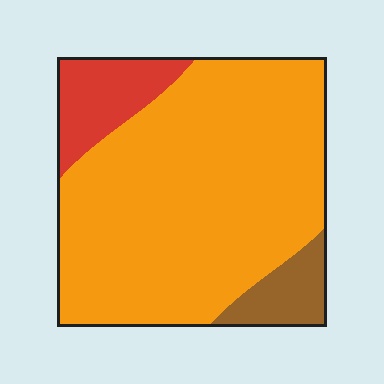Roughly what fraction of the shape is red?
Red takes up about one eighth (1/8) of the shape.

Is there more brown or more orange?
Orange.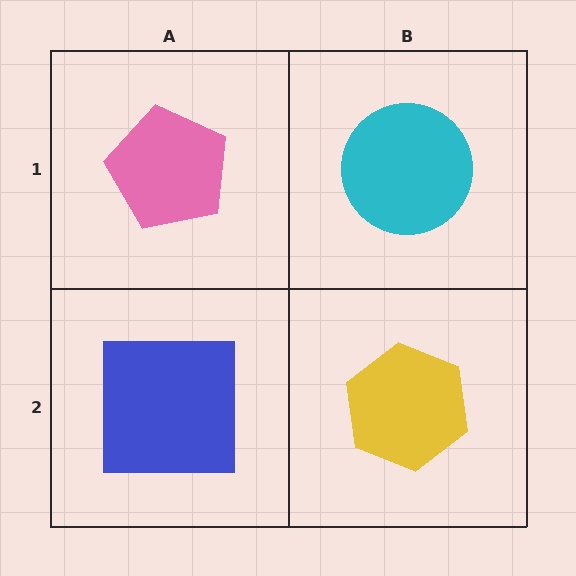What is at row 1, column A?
A pink pentagon.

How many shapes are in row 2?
2 shapes.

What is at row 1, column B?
A cyan circle.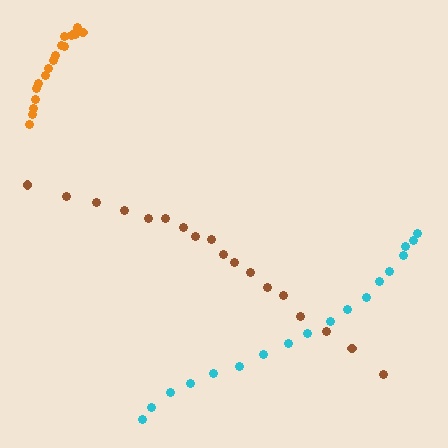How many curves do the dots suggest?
There are 3 distinct paths.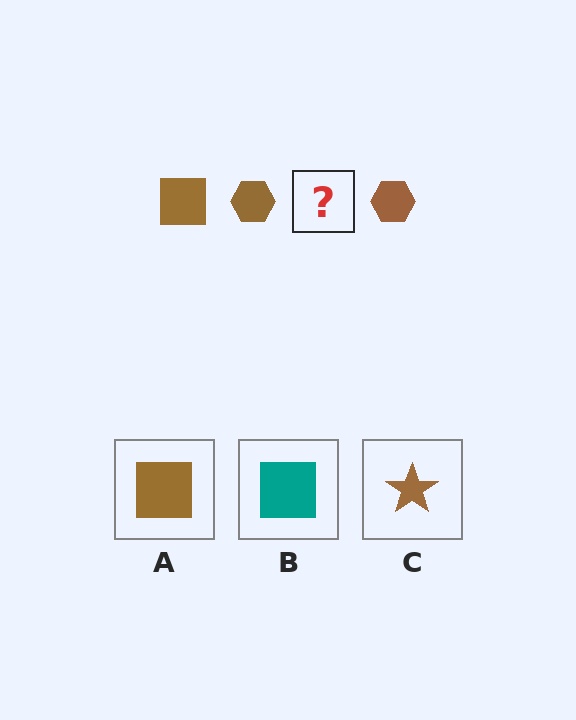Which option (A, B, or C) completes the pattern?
A.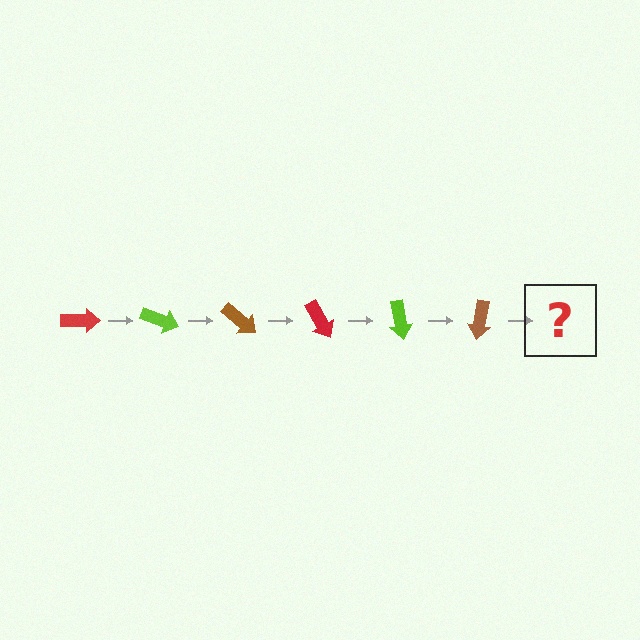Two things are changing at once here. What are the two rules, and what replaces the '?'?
The two rules are that it rotates 20 degrees each step and the color cycles through red, lime, and brown. The '?' should be a red arrow, rotated 120 degrees from the start.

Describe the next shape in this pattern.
It should be a red arrow, rotated 120 degrees from the start.